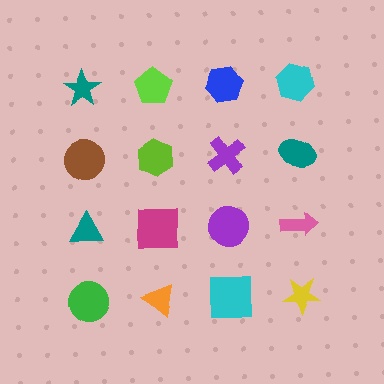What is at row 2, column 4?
A teal ellipse.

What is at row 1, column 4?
A cyan hexagon.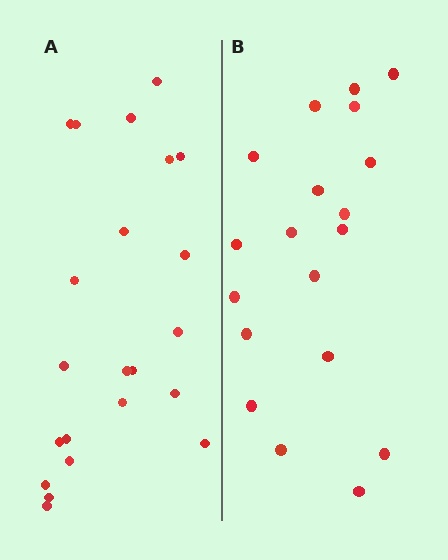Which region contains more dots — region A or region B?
Region A (the left region) has more dots.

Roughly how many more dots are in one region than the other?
Region A has just a few more — roughly 2 or 3 more dots than region B.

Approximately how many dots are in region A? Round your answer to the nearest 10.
About 20 dots. (The exact count is 22, which rounds to 20.)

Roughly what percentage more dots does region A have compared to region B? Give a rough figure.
About 15% more.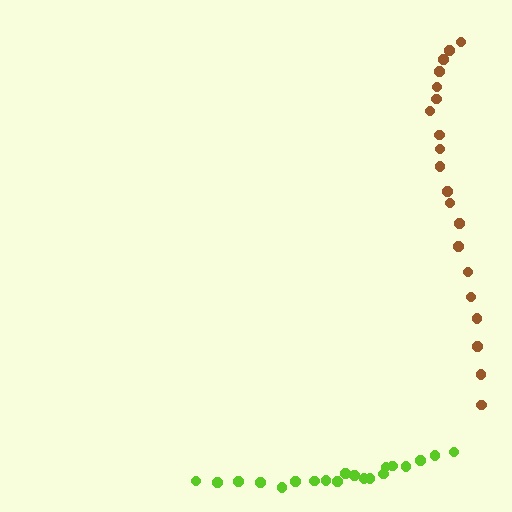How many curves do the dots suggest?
There are 2 distinct paths.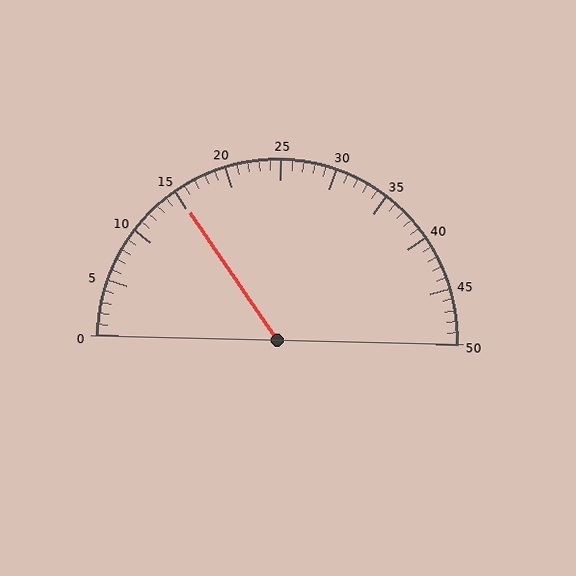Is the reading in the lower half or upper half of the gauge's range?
The reading is in the lower half of the range (0 to 50).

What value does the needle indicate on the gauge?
The needle indicates approximately 15.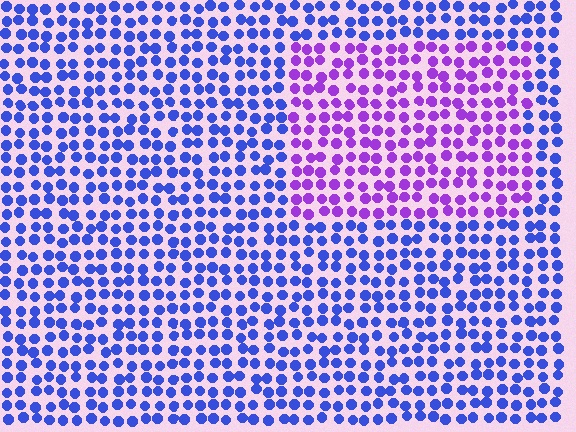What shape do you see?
I see a rectangle.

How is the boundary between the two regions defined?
The boundary is defined purely by a slight shift in hue (about 47 degrees). Spacing, size, and orientation are identical on both sides.